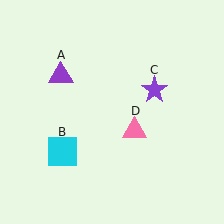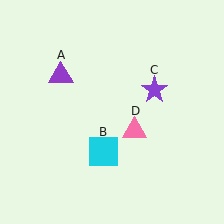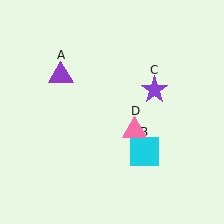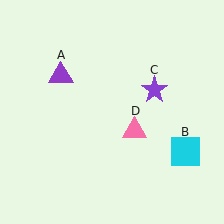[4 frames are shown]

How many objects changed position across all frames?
1 object changed position: cyan square (object B).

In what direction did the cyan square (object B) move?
The cyan square (object B) moved right.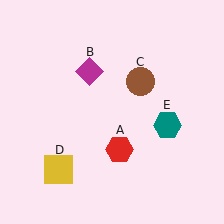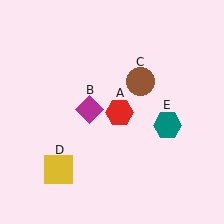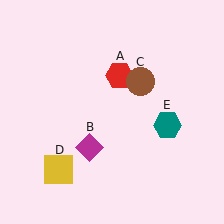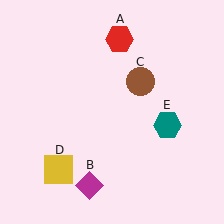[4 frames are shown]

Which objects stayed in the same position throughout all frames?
Brown circle (object C) and yellow square (object D) and teal hexagon (object E) remained stationary.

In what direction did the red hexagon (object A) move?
The red hexagon (object A) moved up.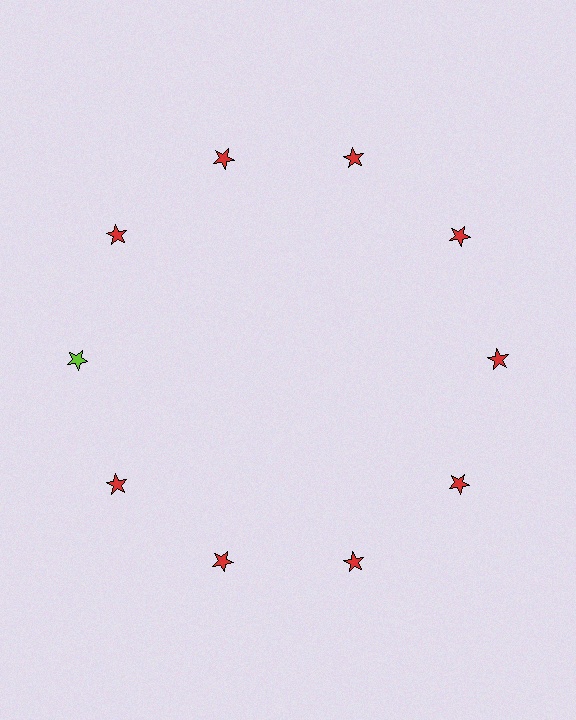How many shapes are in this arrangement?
There are 10 shapes arranged in a ring pattern.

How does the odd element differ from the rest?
It has a different color: lime instead of red.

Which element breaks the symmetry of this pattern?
The lime star at roughly the 9 o'clock position breaks the symmetry. All other shapes are red stars.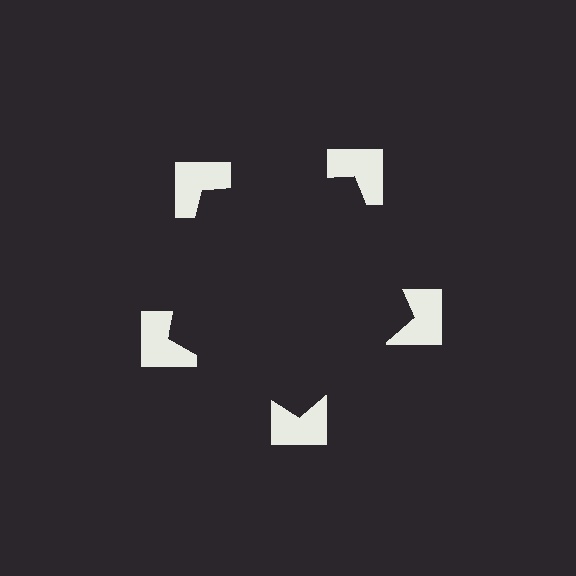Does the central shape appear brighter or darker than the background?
It typically appears slightly darker than the background, even though no actual brightness change is drawn.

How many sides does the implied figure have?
5 sides.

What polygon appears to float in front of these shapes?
An illusory pentagon — its edges are inferred from the aligned wedge cuts in the notched squares, not physically drawn.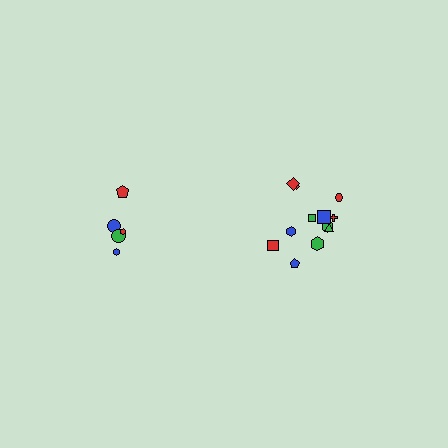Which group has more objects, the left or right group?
The right group.